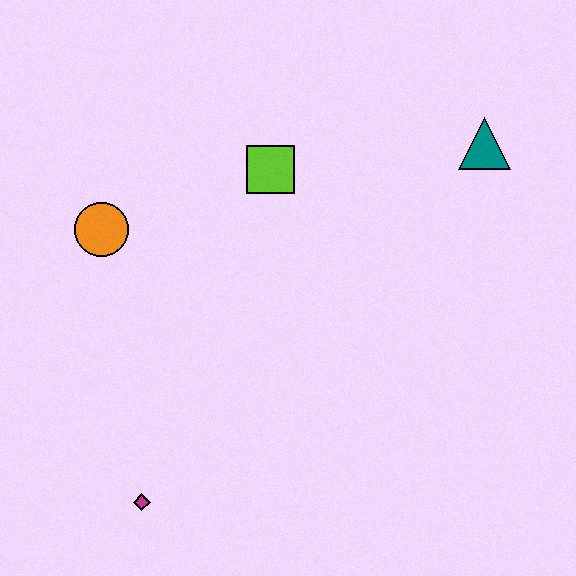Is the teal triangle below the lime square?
No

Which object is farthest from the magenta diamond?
The teal triangle is farthest from the magenta diamond.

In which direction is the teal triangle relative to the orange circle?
The teal triangle is to the right of the orange circle.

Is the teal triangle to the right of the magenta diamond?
Yes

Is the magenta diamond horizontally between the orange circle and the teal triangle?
Yes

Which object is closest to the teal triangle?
The lime square is closest to the teal triangle.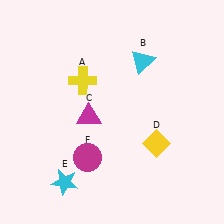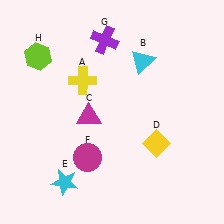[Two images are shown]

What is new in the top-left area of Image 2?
A purple cross (G) was added in the top-left area of Image 2.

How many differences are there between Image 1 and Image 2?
There are 2 differences between the two images.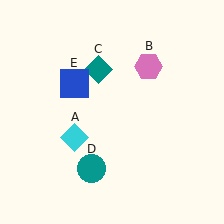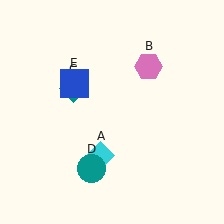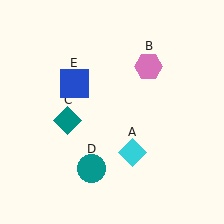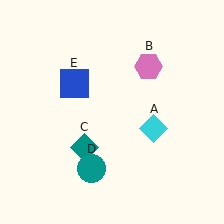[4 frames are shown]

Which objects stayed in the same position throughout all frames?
Pink hexagon (object B) and teal circle (object D) and blue square (object E) remained stationary.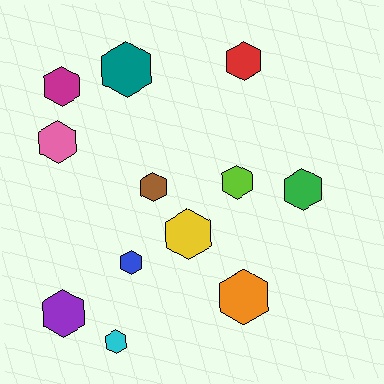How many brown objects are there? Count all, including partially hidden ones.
There is 1 brown object.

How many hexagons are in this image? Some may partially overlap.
There are 12 hexagons.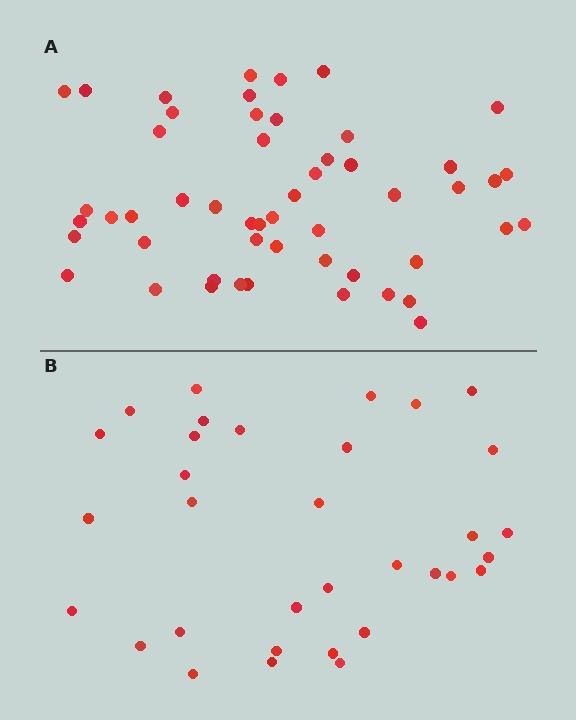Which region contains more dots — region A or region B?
Region A (the top region) has more dots.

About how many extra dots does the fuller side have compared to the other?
Region A has approximately 20 more dots than region B.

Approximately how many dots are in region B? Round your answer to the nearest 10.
About 30 dots. (The exact count is 33, which rounds to 30.)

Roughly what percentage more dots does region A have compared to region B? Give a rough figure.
About 60% more.